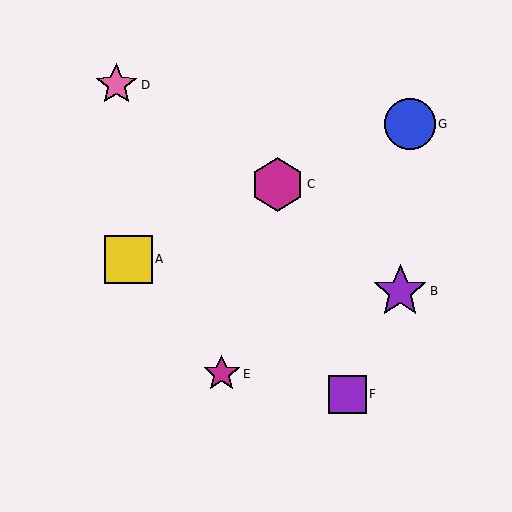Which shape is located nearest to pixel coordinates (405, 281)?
The purple star (labeled B) at (400, 291) is nearest to that location.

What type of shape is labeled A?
Shape A is a yellow square.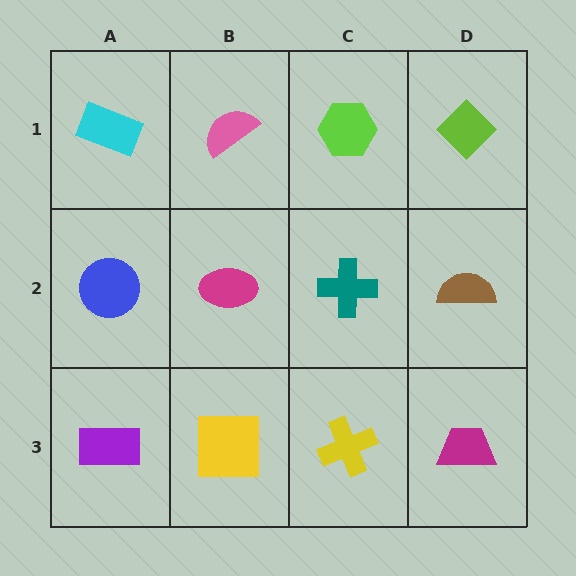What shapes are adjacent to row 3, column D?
A brown semicircle (row 2, column D), a yellow cross (row 3, column C).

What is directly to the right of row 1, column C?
A lime diamond.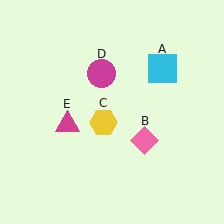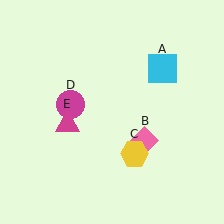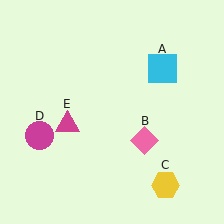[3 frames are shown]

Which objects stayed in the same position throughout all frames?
Cyan square (object A) and pink diamond (object B) and magenta triangle (object E) remained stationary.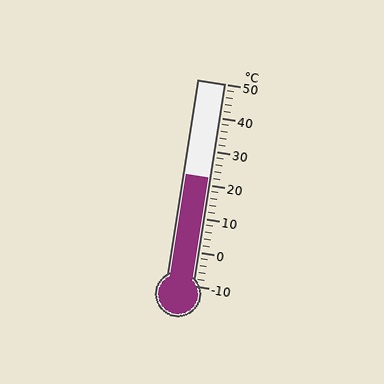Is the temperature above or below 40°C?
The temperature is below 40°C.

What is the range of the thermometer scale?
The thermometer scale ranges from -10°C to 50°C.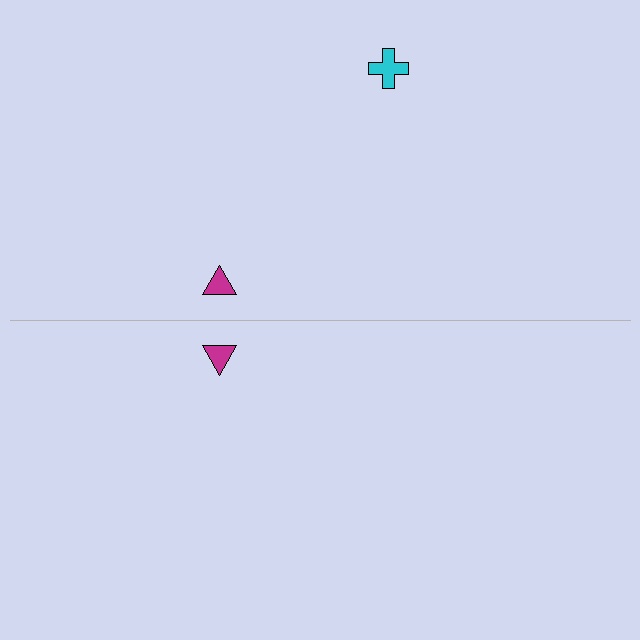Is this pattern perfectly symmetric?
No, the pattern is not perfectly symmetric. A cyan cross is missing from the bottom side.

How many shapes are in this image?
There are 3 shapes in this image.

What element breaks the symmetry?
A cyan cross is missing from the bottom side.